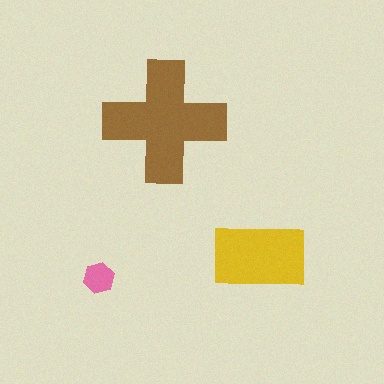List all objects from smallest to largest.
The pink hexagon, the yellow rectangle, the brown cross.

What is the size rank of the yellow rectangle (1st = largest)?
2nd.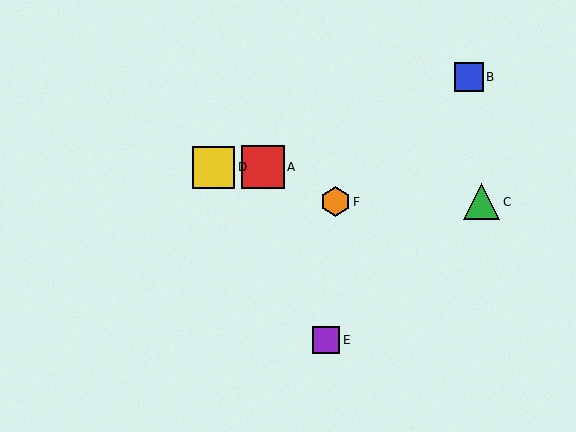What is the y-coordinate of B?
Object B is at y≈77.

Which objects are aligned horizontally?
Objects A, D are aligned horizontally.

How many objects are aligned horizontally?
2 objects (A, D) are aligned horizontally.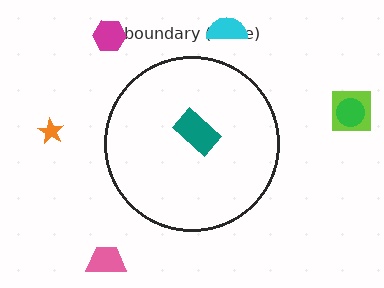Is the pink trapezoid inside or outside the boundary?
Outside.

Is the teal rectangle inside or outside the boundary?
Inside.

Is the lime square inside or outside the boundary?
Outside.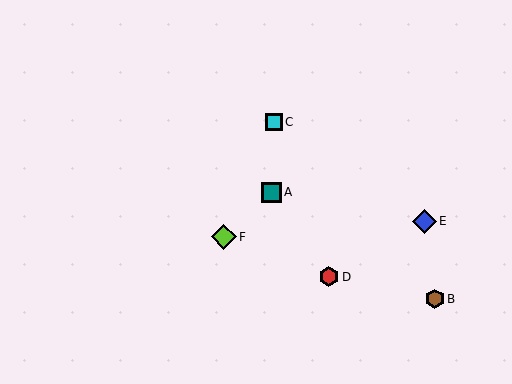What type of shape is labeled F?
Shape F is a lime diamond.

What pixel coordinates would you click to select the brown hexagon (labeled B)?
Click at (435, 299) to select the brown hexagon B.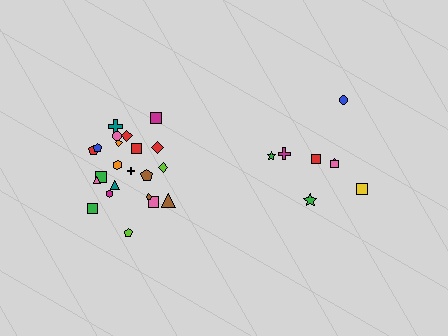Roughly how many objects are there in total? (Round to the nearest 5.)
Roughly 30 objects in total.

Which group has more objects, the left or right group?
The left group.